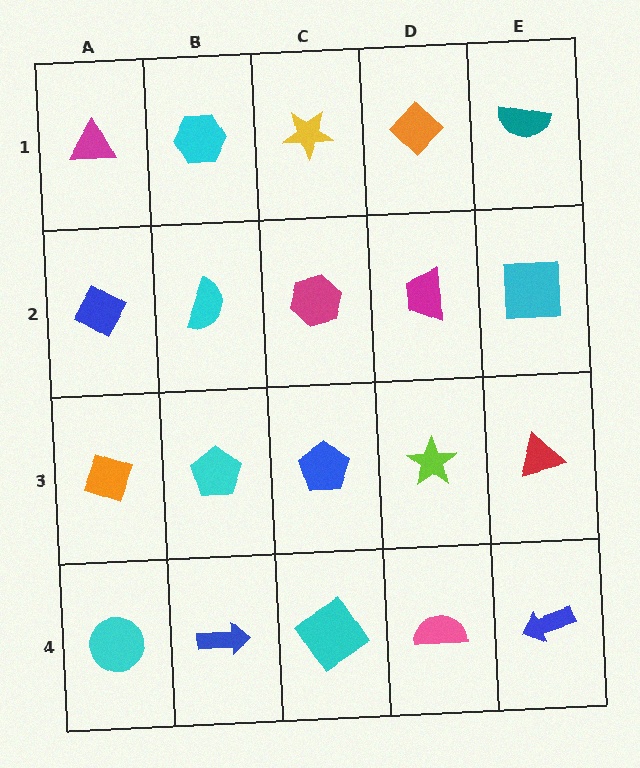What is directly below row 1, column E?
A cyan square.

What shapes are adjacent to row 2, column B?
A cyan hexagon (row 1, column B), a cyan pentagon (row 3, column B), a blue diamond (row 2, column A), a magenta hexagon (row 2, column C).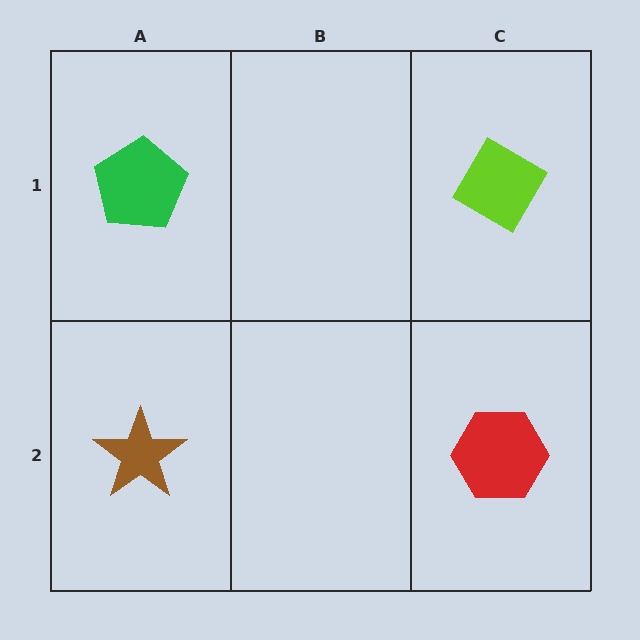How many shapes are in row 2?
2 shapes.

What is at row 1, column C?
A lime diamond.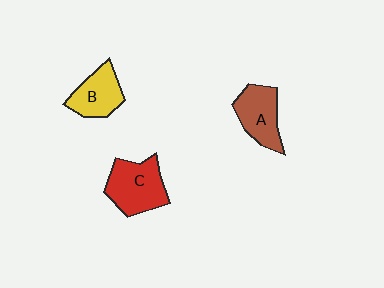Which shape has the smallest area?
Shape B (yellow).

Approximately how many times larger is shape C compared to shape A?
Approximately 1.2 times.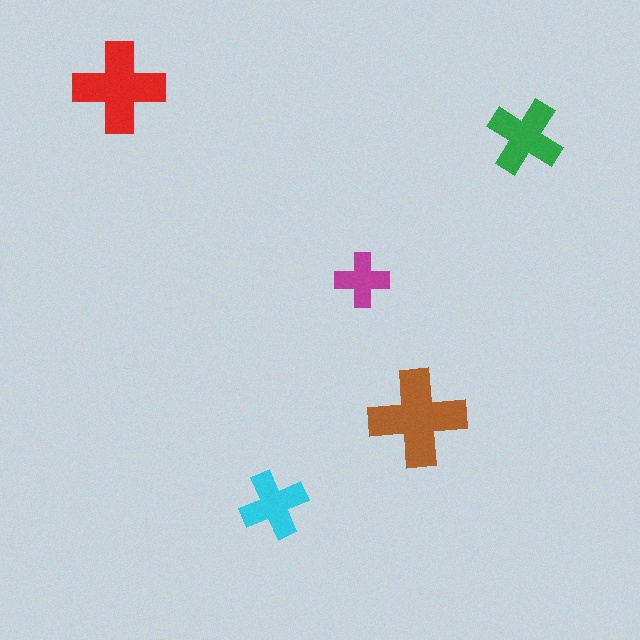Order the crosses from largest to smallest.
the brown one, the red one, the green one, the cyan one, the magenta one.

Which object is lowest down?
The cyan cross is bottommost.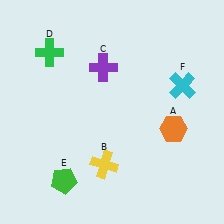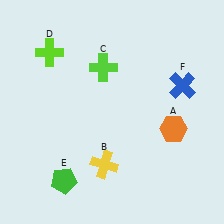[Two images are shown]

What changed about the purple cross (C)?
In Image 1, C is purple. In Image 2, it changed to lime.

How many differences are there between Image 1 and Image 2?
There are 3 differences between the two images.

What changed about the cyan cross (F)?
In Image 1, F is cyan. In Image 2, it changed to blue.